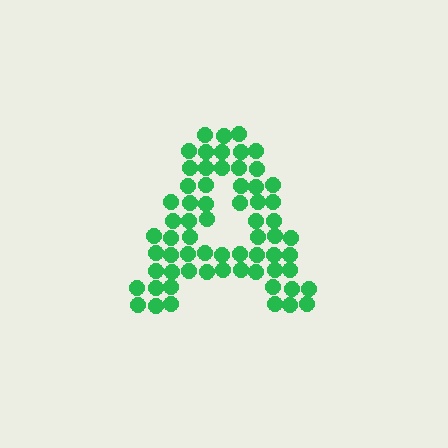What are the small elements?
The small elements are circles.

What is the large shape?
The large shape is the letter A.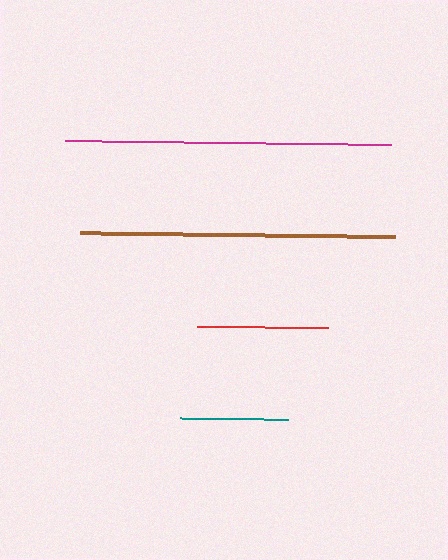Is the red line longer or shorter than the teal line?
The red line is longer than the teal line.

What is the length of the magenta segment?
The magenta segment is approximately 326 pixels long.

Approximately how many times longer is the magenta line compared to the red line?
The magenta line is approximately 2.5 times the length of the red line.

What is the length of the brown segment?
The brown segment is approximately 315 pixels long.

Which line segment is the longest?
The magenta line is the longest at approximately 326 pixels.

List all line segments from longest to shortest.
From longest to shortest: magenta, brown, red, teal.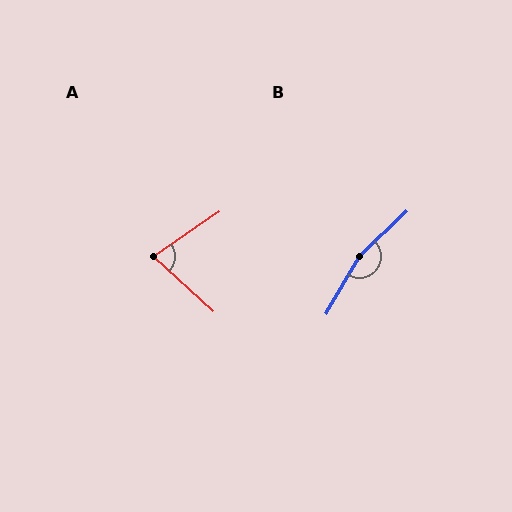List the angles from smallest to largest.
A (77°), B (164°).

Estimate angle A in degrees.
Approximately 77 degrees.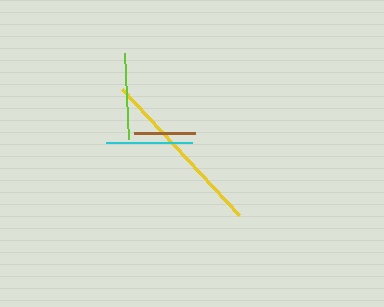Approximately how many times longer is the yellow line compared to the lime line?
The yellow line is approximately 2.0 times the length of the lime line.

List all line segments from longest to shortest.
From longest to shortest: yellow, cyan, lime, brown.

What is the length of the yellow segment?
The yellow segment is approximately 172 pixels long.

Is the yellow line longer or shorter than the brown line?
The yellow line is longer than the brown line.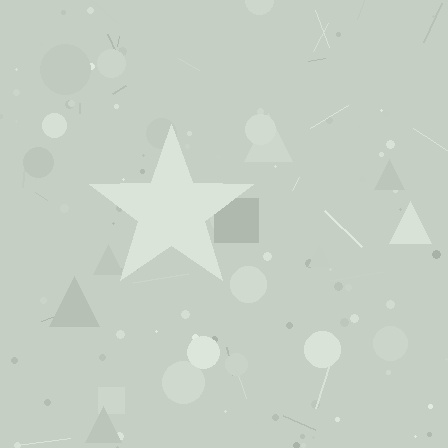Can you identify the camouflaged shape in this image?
The camouflaged shape is a star.